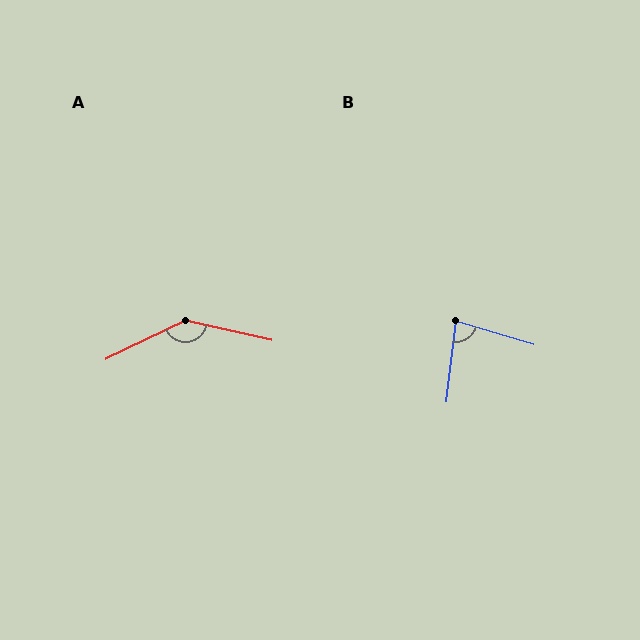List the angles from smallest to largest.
B (80°), A (142°).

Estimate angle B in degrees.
Approximately 80 degrees.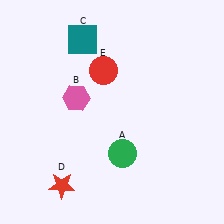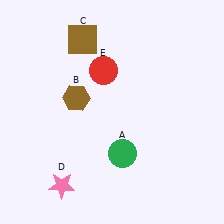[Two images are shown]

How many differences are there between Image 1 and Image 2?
There are 3 differences between the two images.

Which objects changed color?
B changed from pink to brown. C changed from teal to brown. D changed from red to pink.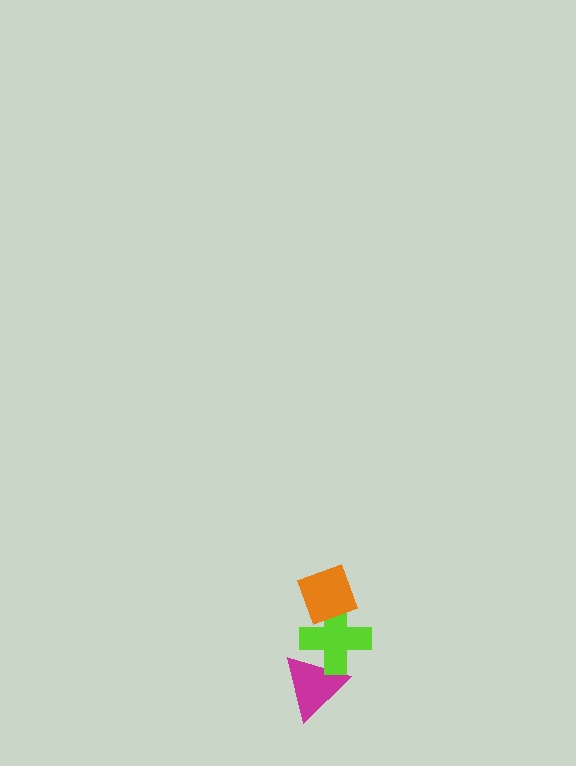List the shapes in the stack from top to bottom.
From top to bottom: the orange diamond, the lime cross, the magenta triangle.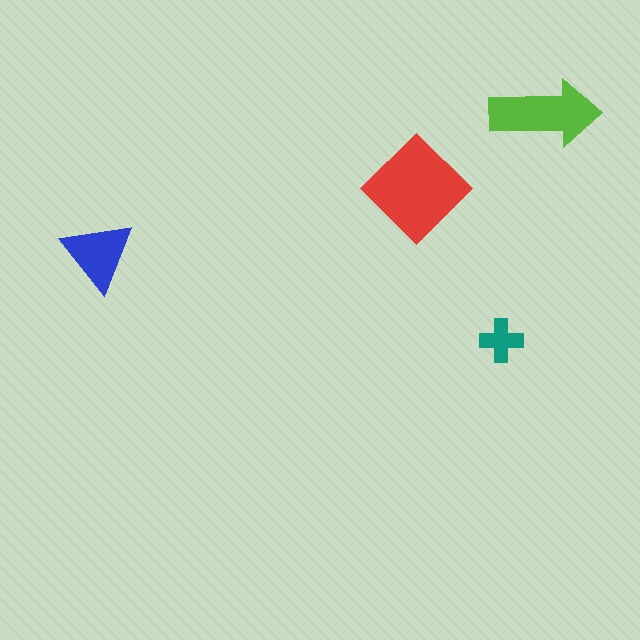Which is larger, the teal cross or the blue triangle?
The blue triangle.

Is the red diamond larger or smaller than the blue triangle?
Larger.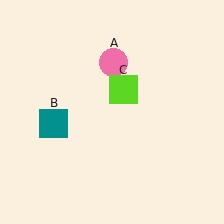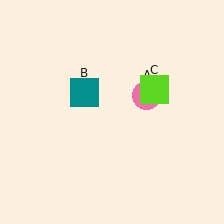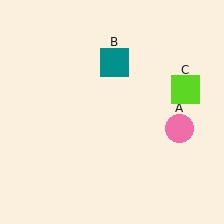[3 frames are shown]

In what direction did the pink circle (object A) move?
The pink circle (object A) moved down and to the right.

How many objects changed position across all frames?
3 objects changed position: pink circle (object A), teal square (object B), lime square (object C).